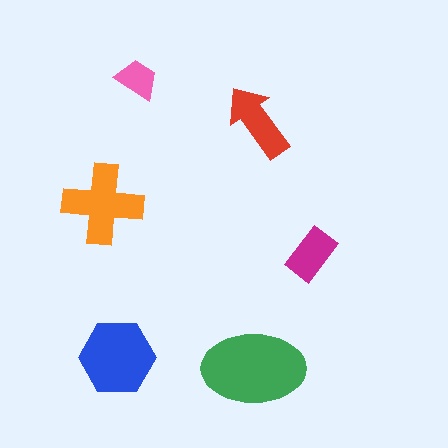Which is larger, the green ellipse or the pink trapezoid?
The green ellipse.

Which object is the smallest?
The pink trapezoid.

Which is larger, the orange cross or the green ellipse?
The green ellipse.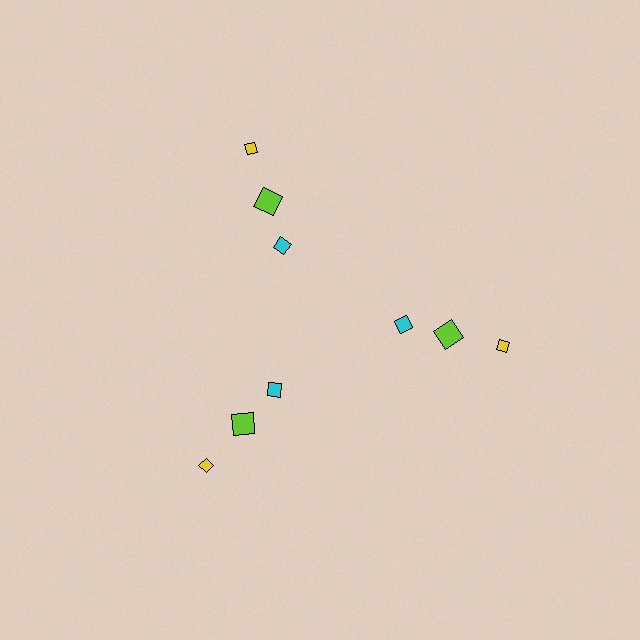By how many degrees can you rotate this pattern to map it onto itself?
The pattern maps onto itself every 120 degrees of rotation.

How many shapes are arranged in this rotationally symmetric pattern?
There are 9 shapes, arranged in 3 groups of 3.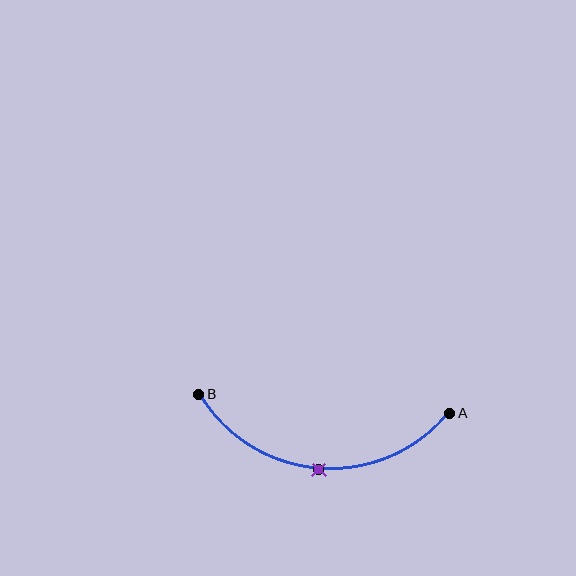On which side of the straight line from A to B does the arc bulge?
The arc bulges below the straight line connecting A and B.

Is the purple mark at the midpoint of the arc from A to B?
Yes. The purple mark lies on the arc at equal arc-length from both A and B — it is the arc midpoint.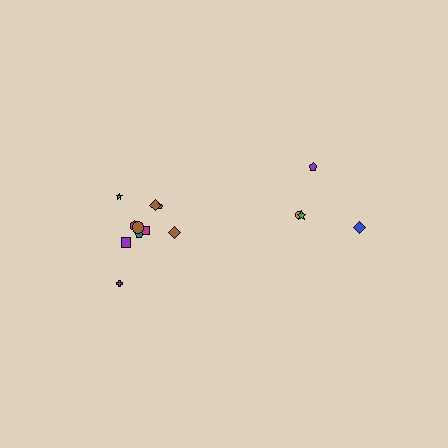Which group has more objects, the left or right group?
The left group.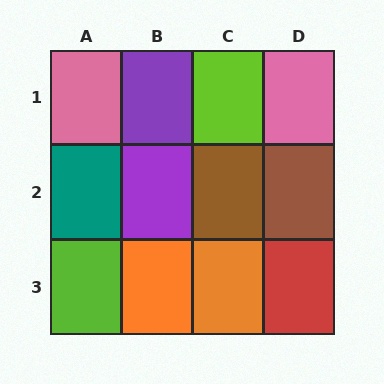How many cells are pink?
2 cells are pink.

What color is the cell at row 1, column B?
Purple.